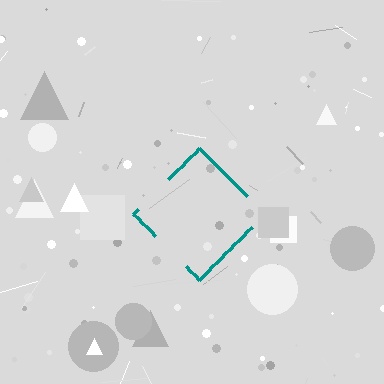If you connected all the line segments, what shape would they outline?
They would outline a diamond.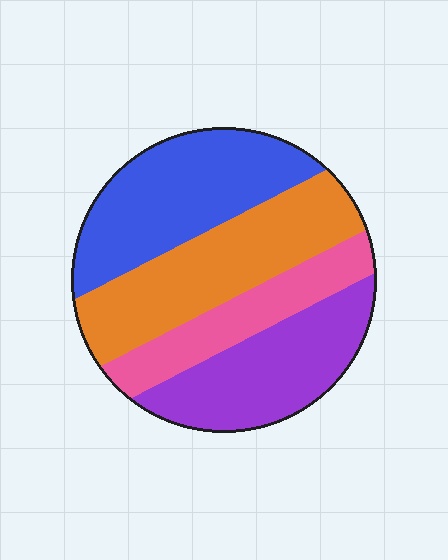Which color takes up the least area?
Pink, at roughly 15%.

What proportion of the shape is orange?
Orange covers roughly 30% of the shape.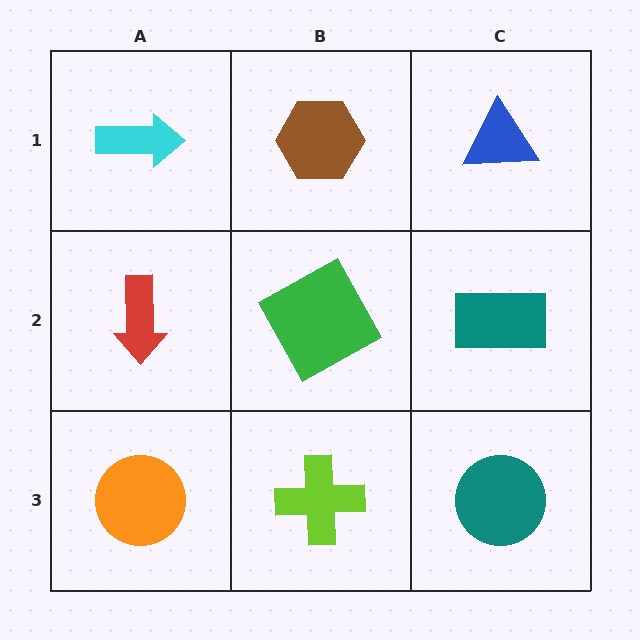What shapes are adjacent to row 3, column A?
A red arrow (row 2, column A), a lime cross (row 3, column B).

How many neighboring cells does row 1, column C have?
2.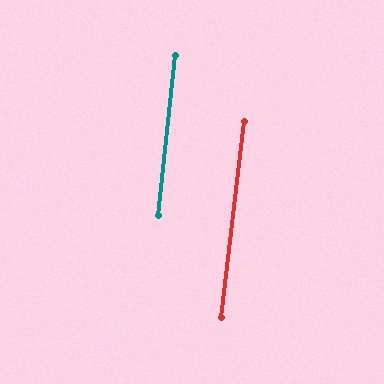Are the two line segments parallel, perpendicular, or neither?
Parallel — their directions differ by only 0.7°.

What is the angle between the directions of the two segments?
Approximately 1 degree.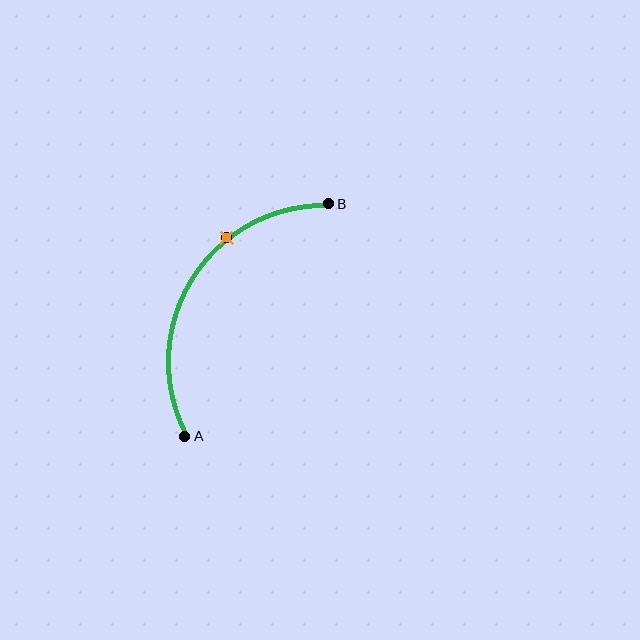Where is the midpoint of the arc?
The arc midpoint is the point on the curve farthest from the straight line joining A and B. It sits to the left of that line.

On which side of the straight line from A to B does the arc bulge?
The arc bulges to the left of the straight line connecting A and B.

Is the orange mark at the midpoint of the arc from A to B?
No. The orange mark lies on the arc but is closer to endpoint B. The arc midpoint would be at the point on the curve equidistant along the arc from both A and B.